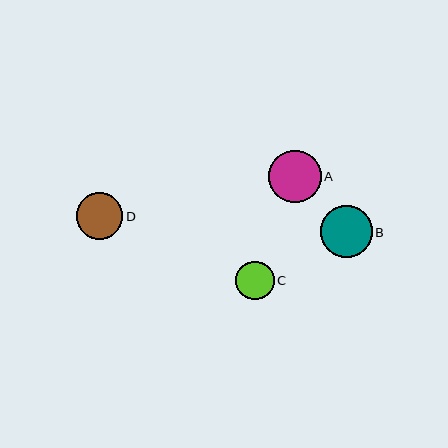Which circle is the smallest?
Circle C is the smallest with a size of approximately 38 pixels.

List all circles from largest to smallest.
From largest to smallest: A, B, D, C.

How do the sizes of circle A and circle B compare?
Circle A and circle B are approximately the same size.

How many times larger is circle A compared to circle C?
Circle A is approximately 1.4 times the size of circle C.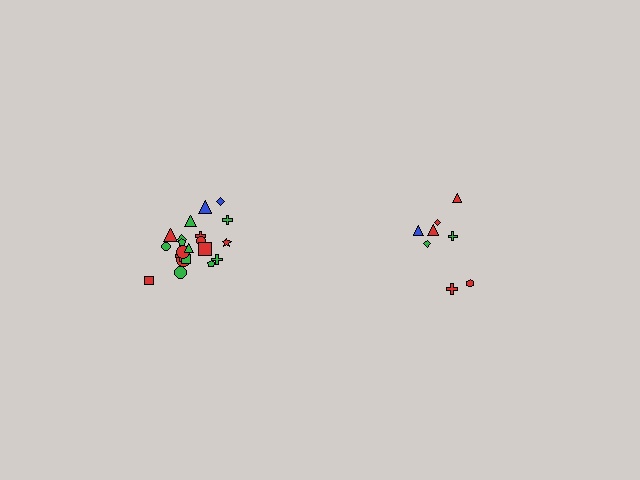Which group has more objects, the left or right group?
The left group.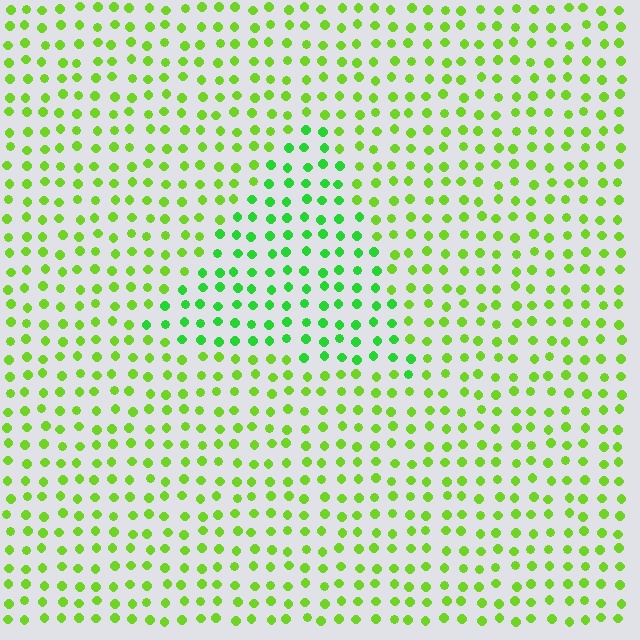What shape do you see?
I see a triangle.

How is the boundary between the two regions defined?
The boundary is defined purely by a slight shift in hue (about 30 degrees). Spacing, size, and orientation are identical on both sides.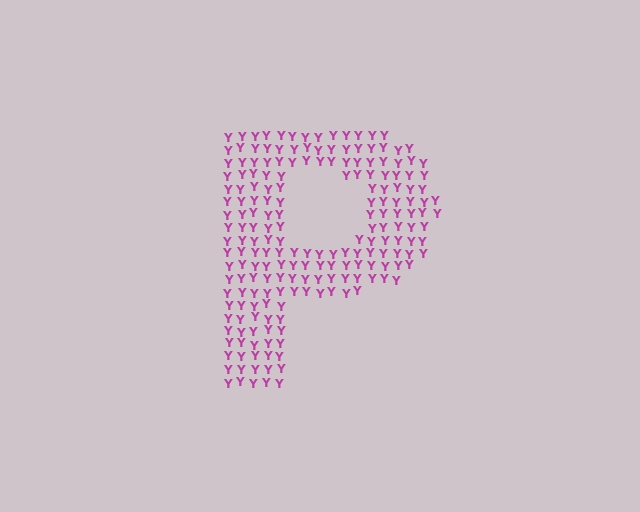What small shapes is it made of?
It is made of small letter Y's.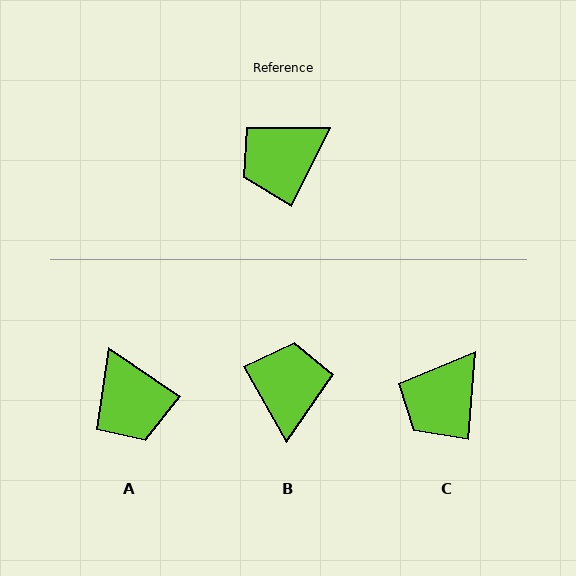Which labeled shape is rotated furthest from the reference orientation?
B, about 125 degrees away.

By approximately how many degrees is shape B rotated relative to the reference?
Approximately 125 degrees clockwise.